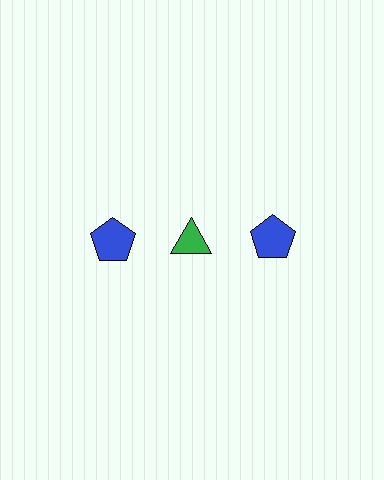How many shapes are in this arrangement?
There are 3 shapes arranged in a grid pattern.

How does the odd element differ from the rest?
It differs in both color (green instead of blue) and shape (triangle instead of pentagon).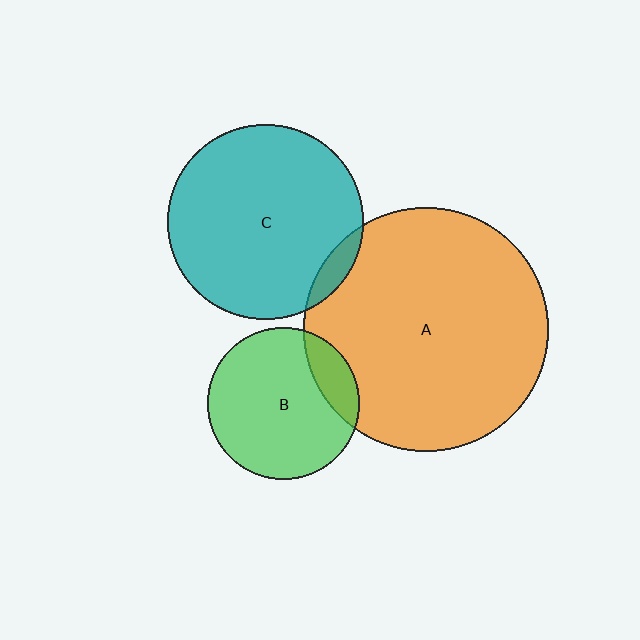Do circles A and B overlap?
Yes.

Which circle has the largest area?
Circle A (orange).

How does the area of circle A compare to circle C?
Approximately 1.6 times.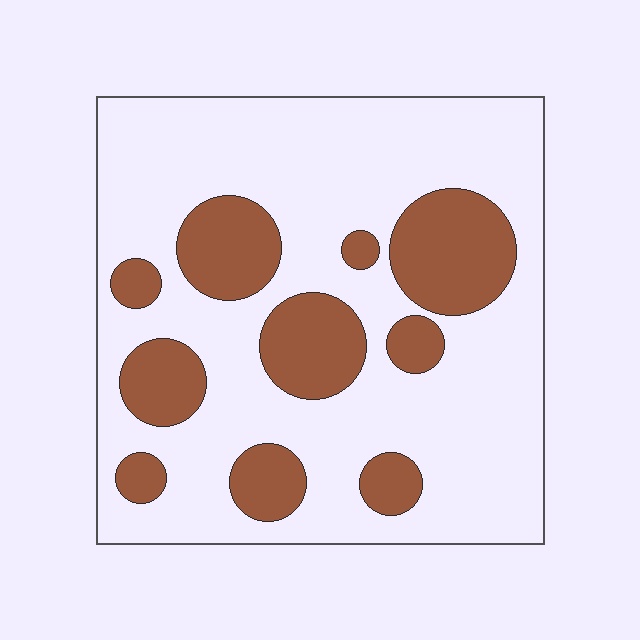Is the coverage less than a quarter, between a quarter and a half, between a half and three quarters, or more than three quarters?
Between a quarter and a half.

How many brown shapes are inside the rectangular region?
10.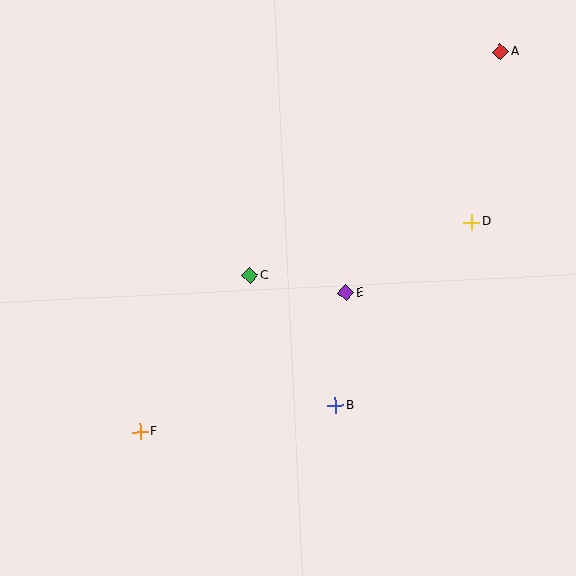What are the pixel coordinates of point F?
Point F is at (140, 432).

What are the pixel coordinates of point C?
Point C is at (250, 276).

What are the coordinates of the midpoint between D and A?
The midpoint between D and A is at (486, 137).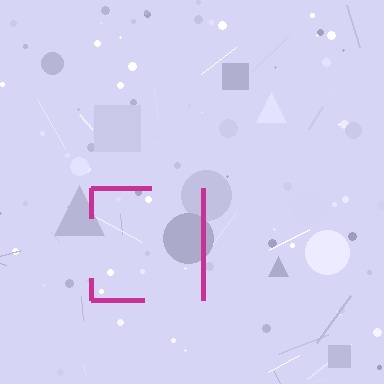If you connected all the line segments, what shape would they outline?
They would outline a square.